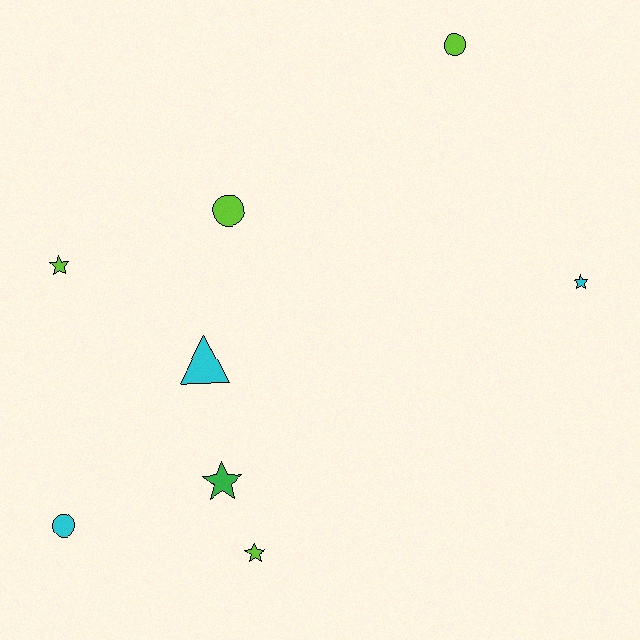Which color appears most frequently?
Lime, with 4 objects.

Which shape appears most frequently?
Star, with 4 objects.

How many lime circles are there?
There are 2 lime circles.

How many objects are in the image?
There are 8 objects.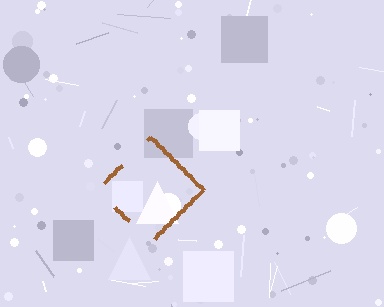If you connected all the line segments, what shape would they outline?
They would outline a diamond.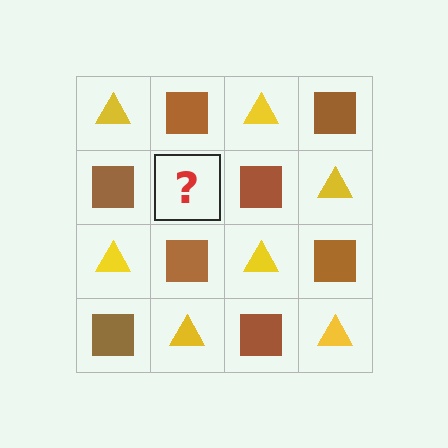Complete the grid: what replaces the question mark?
The question mark should be replaced with a yellow triangle.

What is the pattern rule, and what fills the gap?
The rule is that it alternates yellow triangle and brown square in a checkerboard pattern. The gap should be filled with a yellow triangle.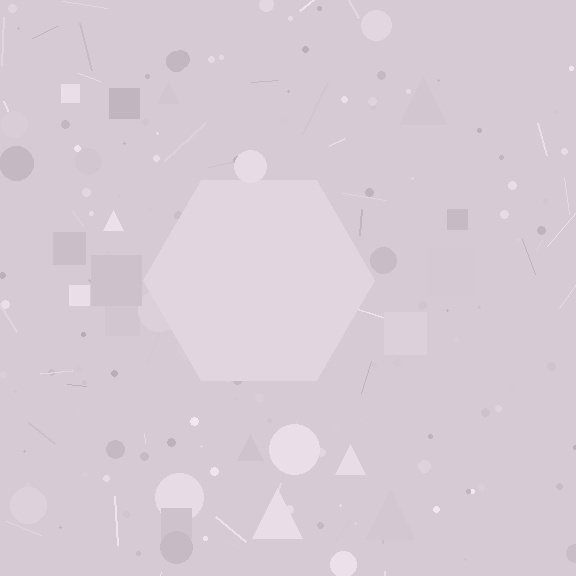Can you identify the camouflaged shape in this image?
The camouflaged shape is a hexagon.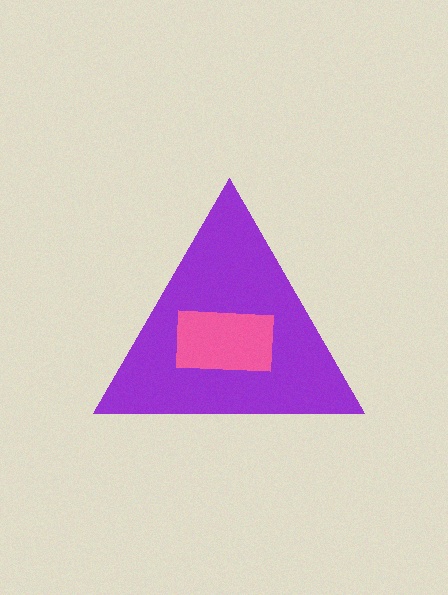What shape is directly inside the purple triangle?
The pink rectangle.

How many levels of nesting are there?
2.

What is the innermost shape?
The pink rectangle.